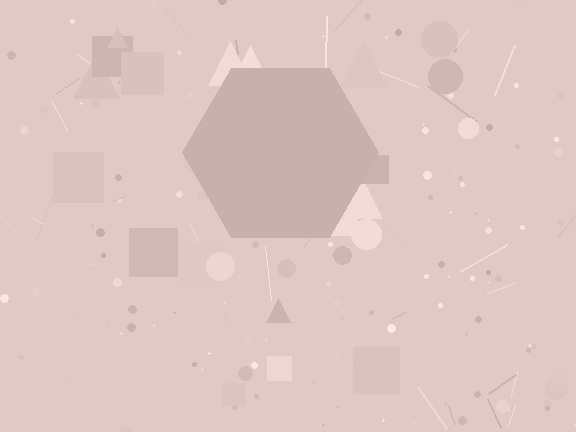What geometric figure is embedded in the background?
A hexagon is embedded in the background.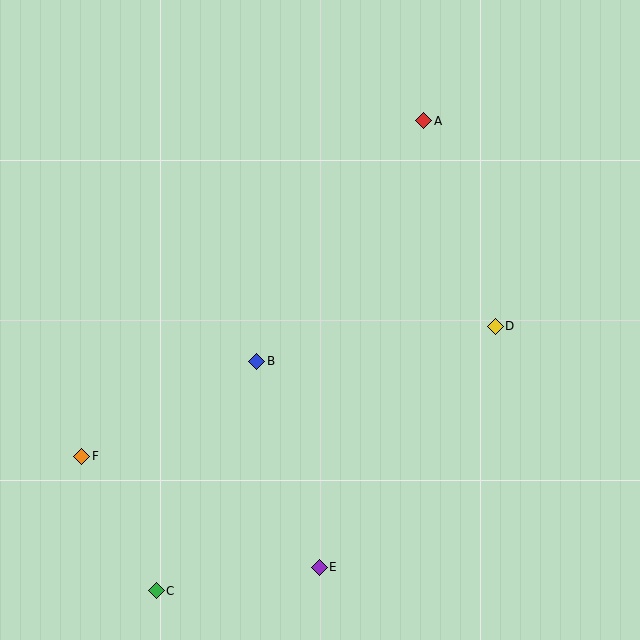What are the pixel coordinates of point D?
Point D is at (495, 326).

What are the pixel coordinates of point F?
Point F is at (82, 456).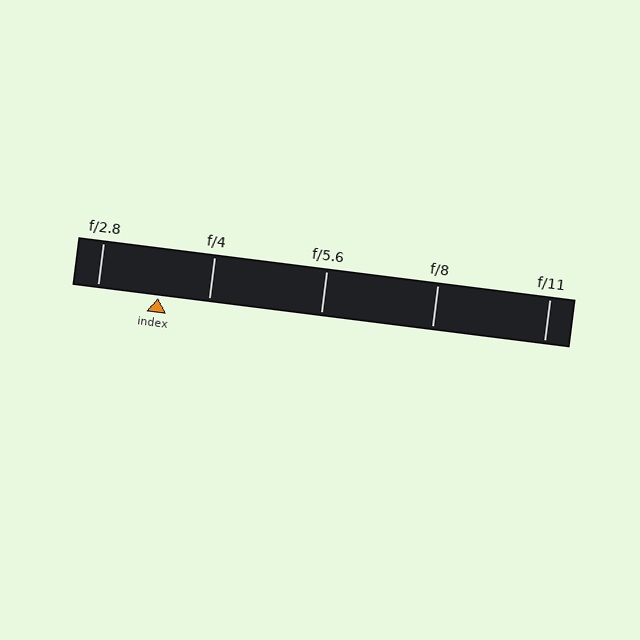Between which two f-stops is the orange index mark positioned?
The index mark is between f/2.8 and f/4.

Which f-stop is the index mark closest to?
The index mark is closest to f/4.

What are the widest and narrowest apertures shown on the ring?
The widest aperture shown is f/2.8 and the narrowest is f/11.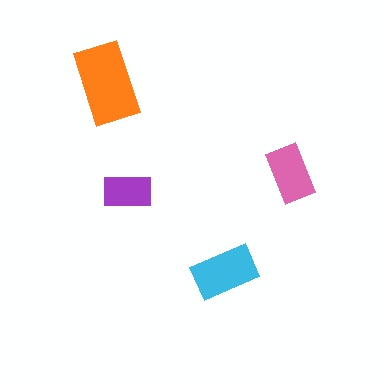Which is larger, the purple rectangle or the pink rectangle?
The pink one.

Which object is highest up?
The orange rectangle is topmost.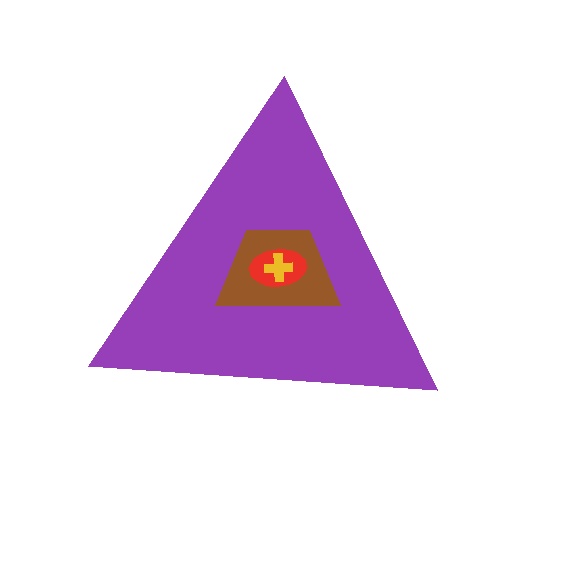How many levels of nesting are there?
4.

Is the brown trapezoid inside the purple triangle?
Yes.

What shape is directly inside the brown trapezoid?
The red ellipse.